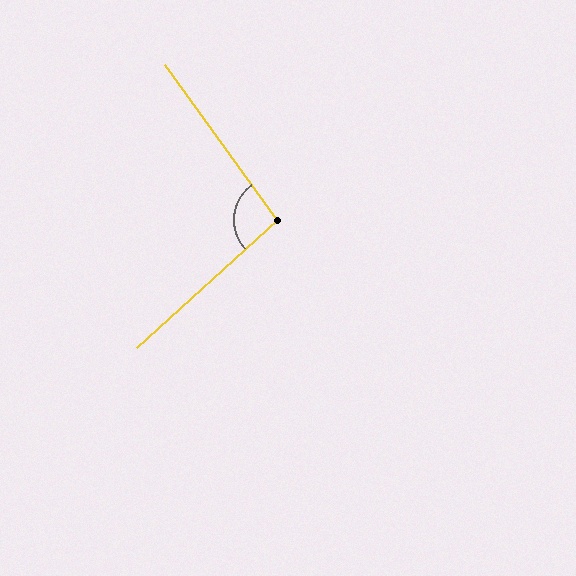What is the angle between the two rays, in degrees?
Approximately 97 degrees.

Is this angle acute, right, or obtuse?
It is obtuse.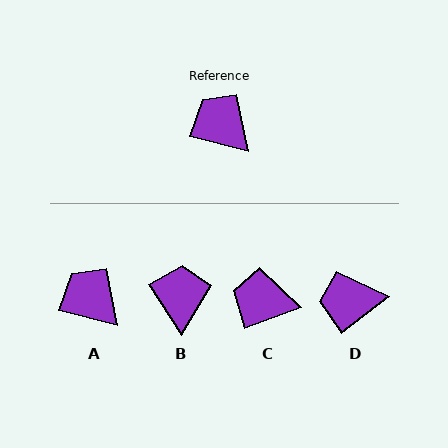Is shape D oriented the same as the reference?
No, it is off by about 53 degrees.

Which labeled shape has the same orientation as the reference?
A.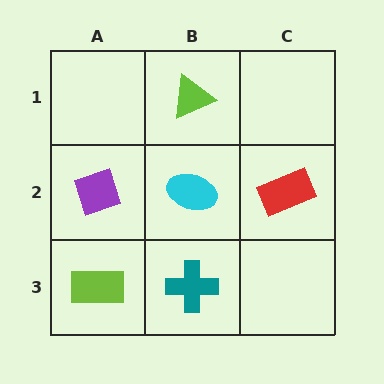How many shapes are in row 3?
2 shapes.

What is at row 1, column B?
A lime triangle.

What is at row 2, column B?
A cyan ellipse.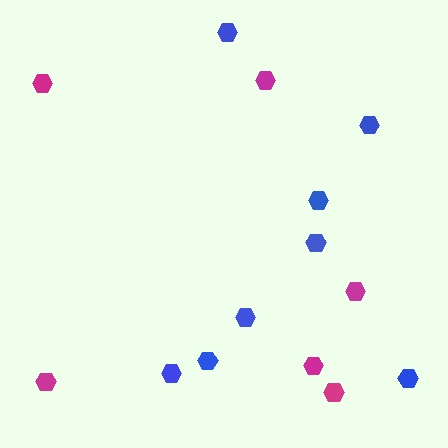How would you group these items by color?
There are 2 groups: one group of blue hexagons (8) and one group of magenta hexagons (6).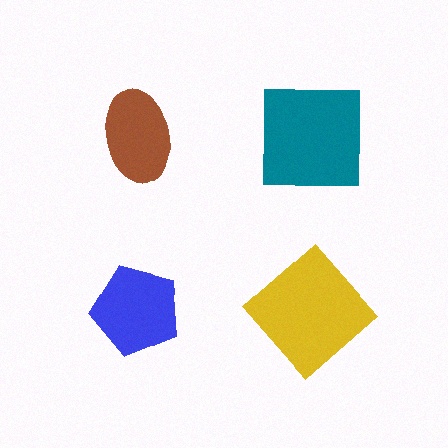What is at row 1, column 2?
A teal square.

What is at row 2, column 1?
A blue pentagon.